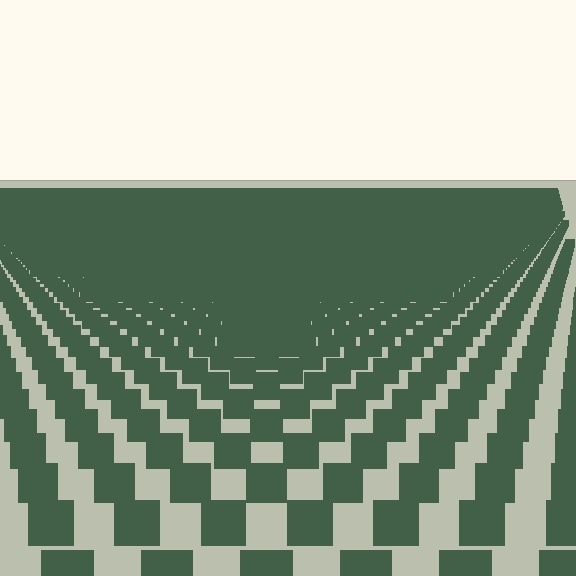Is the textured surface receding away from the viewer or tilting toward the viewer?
The surface is receding away from the viewer. Texture elements get smaller and denser toward the top.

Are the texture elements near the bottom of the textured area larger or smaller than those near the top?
Larger. Near the bottom, elements are closer to the viewer and appear at a bigger on-screen size.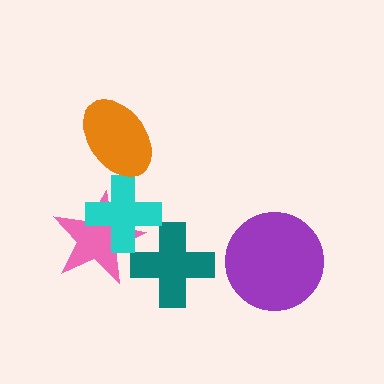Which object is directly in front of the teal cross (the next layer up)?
The pink star is directly in front of the teal cross.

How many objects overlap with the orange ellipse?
0 objects overlap with the orange ellipse.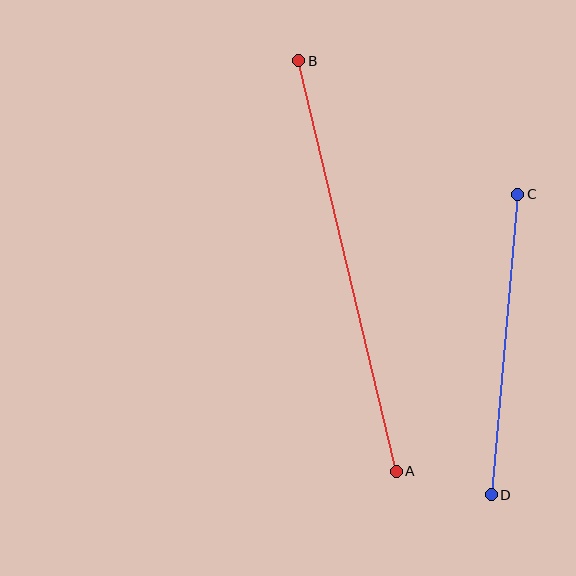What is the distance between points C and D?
The distance is approximately 301 pixels.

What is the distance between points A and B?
The distance is approximately 422 pixels.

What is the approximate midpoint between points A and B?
The midpoint is at approximately (347, 266) pixels.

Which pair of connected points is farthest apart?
Points A and B are farthest apart.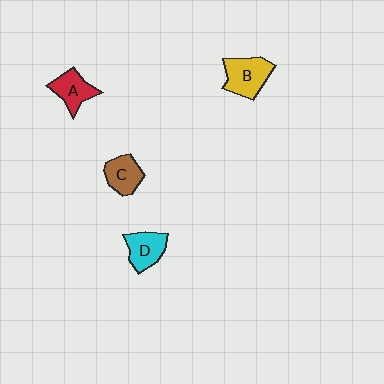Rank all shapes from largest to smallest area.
From largest to smallest: B (yellow), D (cyan), A (red), C (brown).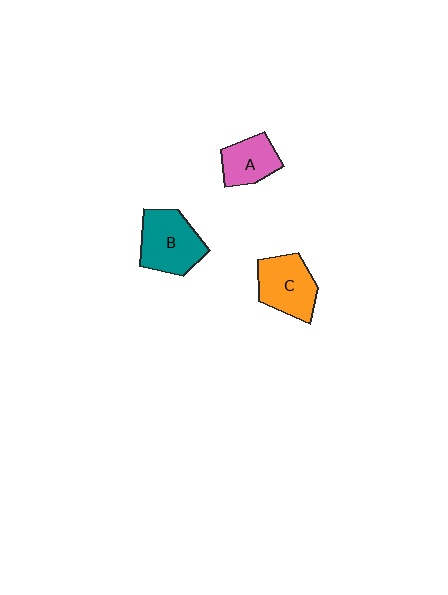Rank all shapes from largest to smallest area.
From largest to smallest: B (teal), C (orange), A (pink).